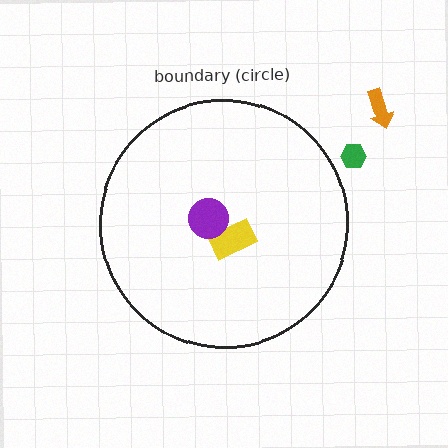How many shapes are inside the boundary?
2 inside, 2 outside.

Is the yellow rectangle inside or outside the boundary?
Inside.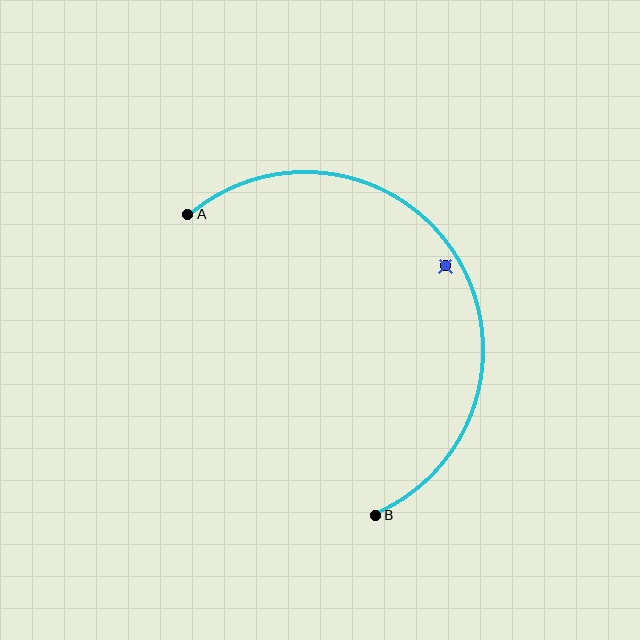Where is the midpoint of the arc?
The arc midpoint is the point on the curve farthest from the straight line joining A and B. It sits to the right of that line.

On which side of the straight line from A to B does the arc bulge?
The arc bulges to the right of the straight line connecting A and B.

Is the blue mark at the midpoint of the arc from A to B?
No — the blue mark does not lie on the arc at all. It sits slightly inside the curve.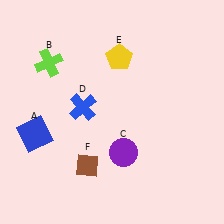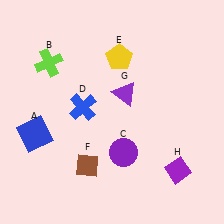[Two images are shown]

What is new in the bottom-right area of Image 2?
A purple diamond (H) was added in the bottom-right area of Image 2.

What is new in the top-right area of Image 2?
A purple triangle (G) was added in the top-right area of Image 2.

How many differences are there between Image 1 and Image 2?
There are 2 differences between the two images.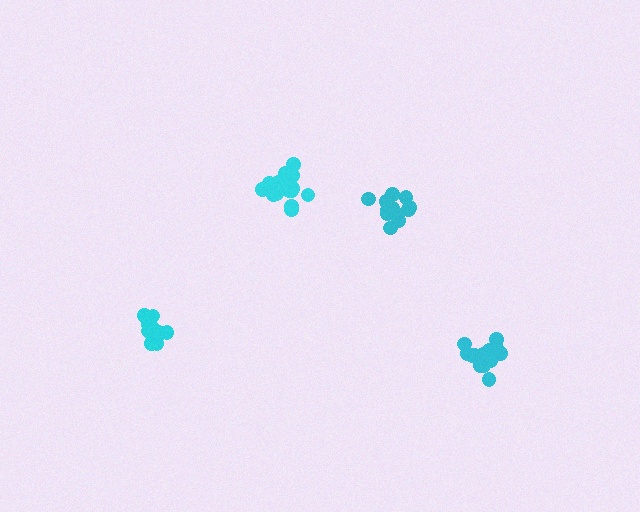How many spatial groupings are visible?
There are 4 spatial groupings.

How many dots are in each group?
Group 1: 13 dots, Group 2: 12 dots, Group 3: 17 dots, Group 4: 17 dots (59 total).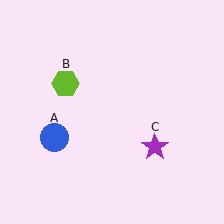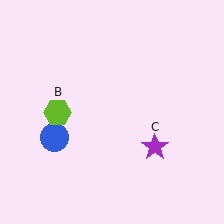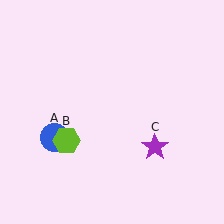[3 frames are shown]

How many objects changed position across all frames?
1 object changed position: lime hexagon (object B).